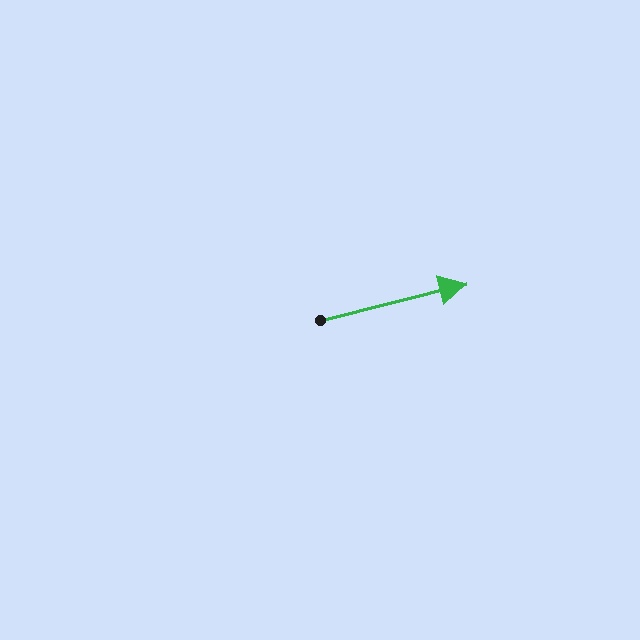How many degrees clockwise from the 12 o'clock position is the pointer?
Approximately 76 degrees.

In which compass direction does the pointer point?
East.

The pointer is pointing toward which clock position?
Roughly 3 o'clock.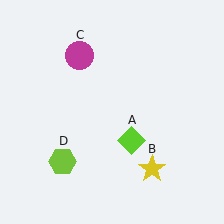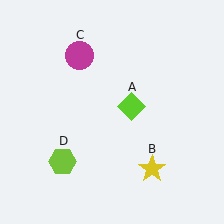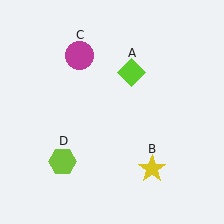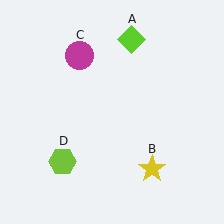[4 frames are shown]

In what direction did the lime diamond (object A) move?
The lime diamond (object A) moved up.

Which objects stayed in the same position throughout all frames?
Yellow star (object B) and magenta circle (object C) and lime hexagon (object D) remained stationary.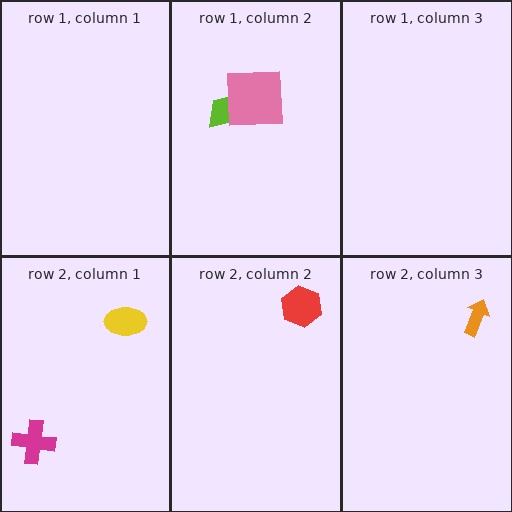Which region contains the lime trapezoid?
The row 1, column 2 region.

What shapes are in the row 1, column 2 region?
The lime trapezoid, the pink square.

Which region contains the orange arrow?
The row 2, column 3 region.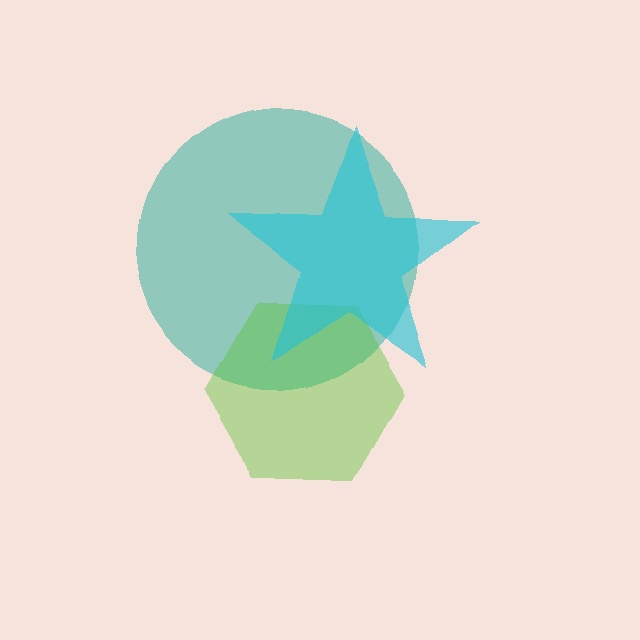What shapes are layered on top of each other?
The layered shapes are: a teal circle, a lime hexagon, a cyan star.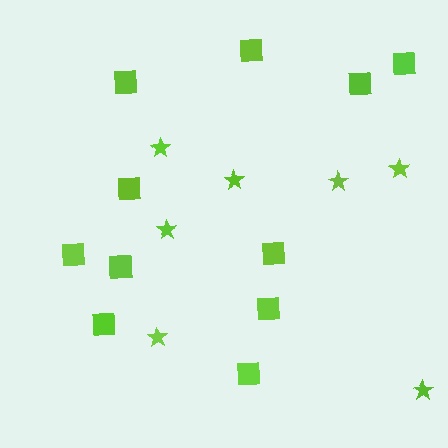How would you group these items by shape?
There are 2 groups: one group of squares (11) and one group of stars (7).